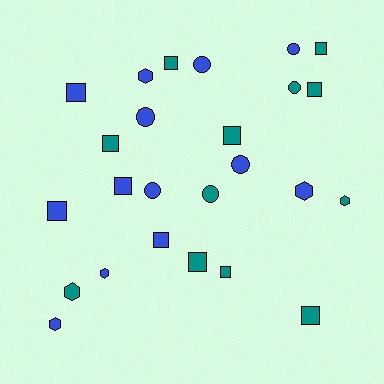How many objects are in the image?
There are 25 objects.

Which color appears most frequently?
Blue, with 13 objects.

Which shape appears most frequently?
Square, with 12 objects.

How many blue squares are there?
There are 4 blue squares.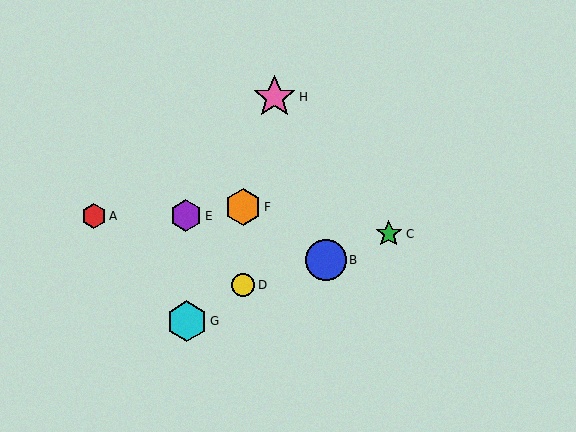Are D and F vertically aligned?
Yes, both are at x≈243.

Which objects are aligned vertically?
Objects D, F are aligned vertically.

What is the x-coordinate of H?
Object H is at x≈275.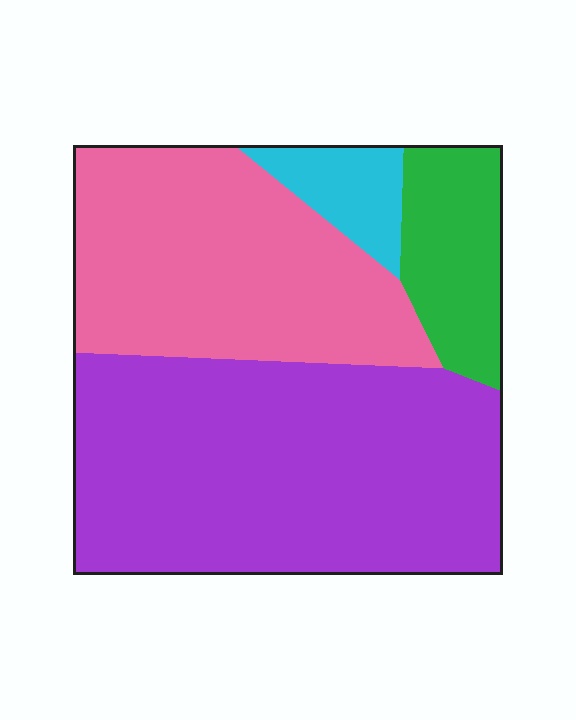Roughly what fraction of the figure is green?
Green covers around 10% of the figure.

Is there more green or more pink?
Pink.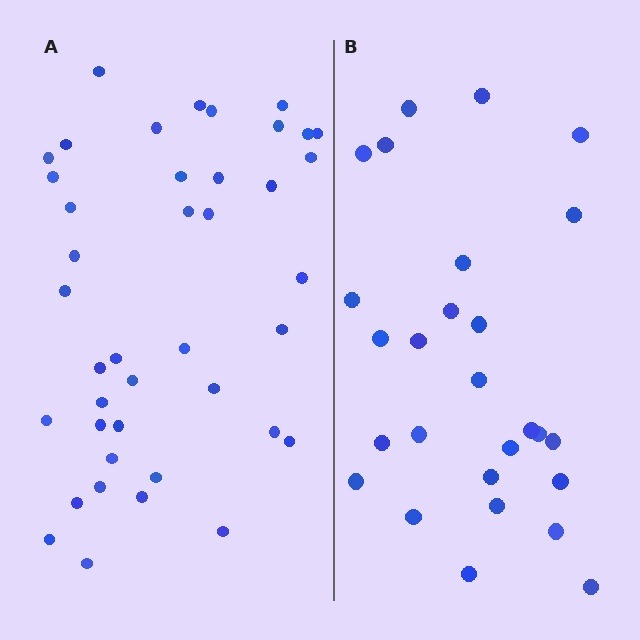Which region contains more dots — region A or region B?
Region A (the left region) has more dots.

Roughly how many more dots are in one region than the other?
Region A has approximately 15 more dots than region B.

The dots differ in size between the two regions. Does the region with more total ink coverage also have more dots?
No. Region B has more total ink coverage because its dots are larger, but region A actually contains more individual dots. Total area can be misleading — the number of items is what matters here.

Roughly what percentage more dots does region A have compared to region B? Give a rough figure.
About 50% more.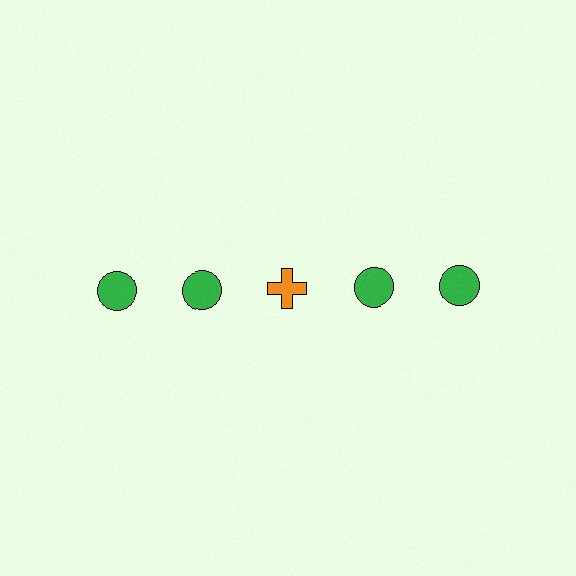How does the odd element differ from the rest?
It differs in both color (orange instead of green) and shape (cross instead of circle).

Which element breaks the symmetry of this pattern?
The orange cross in the top row, center column breaks the symmetry. All other shapes are green circles.